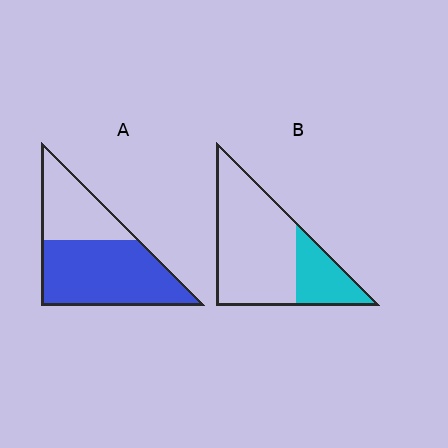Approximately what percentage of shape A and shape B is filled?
A is approximately 65% and B is approximately 25%.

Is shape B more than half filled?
No.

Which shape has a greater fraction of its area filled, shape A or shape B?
Shape A.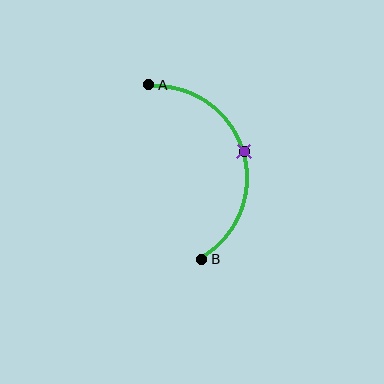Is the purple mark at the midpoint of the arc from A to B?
Yes. The purple mark lies on the arc at equal arc-length from both A and B — it is the arc midpoint.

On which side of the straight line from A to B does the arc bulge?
The arc bulges to the right of the straight line connecting A and B.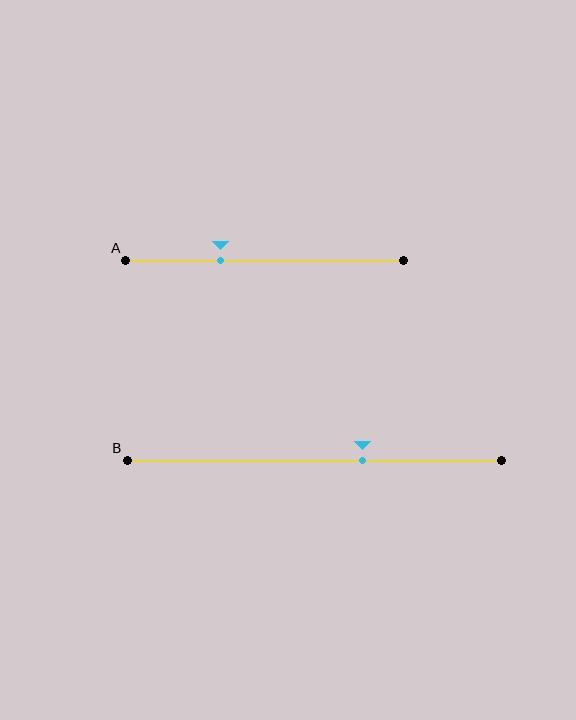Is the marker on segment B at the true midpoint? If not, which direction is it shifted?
No, the marker on segment B is shifted to the right by about 13% of the segment length.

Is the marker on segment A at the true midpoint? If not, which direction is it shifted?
No, the marker on segment A is shifted to the left by about 16% of the segment length.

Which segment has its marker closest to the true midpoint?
Segment B has its marker closest to the true midpoint.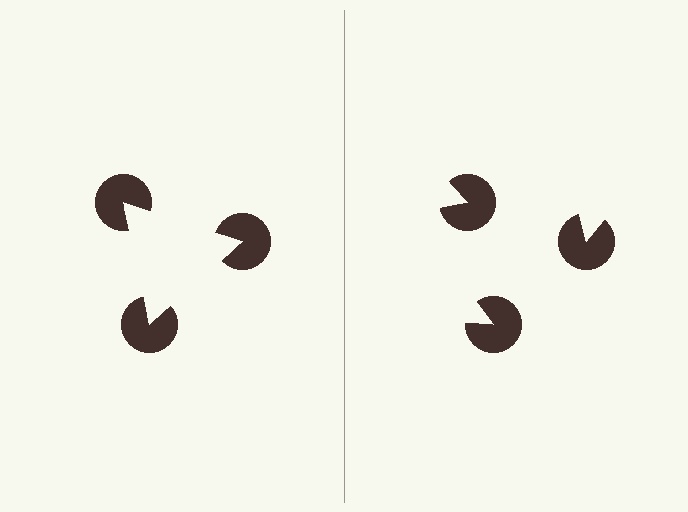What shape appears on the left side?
An illusory triangle.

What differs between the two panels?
The pac-man discs are positioned identically on both sides; only the wedge orientations differ. On the left they align to a triangle; on the right they are misaligned.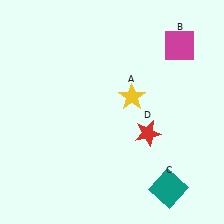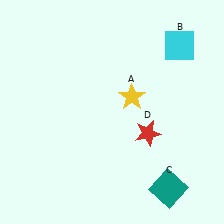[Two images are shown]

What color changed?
The square (B) changed from magenta in Image 1 to cyan in Image 2.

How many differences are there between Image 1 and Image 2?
There is 1 difference between the two images.